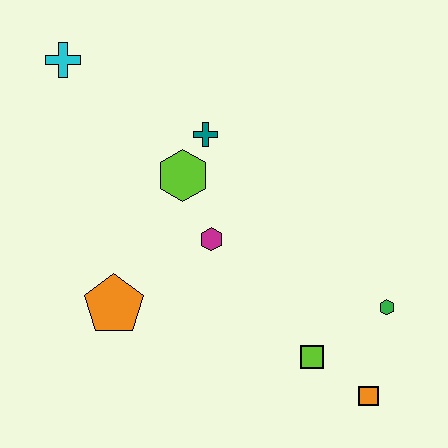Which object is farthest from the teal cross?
The orange square is farthest from the teal cross.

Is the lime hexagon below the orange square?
No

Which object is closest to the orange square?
The lime square is closest to the orange square.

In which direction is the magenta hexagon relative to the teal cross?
The magenta hexagon is below the teal cross.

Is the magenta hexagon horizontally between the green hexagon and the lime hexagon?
Yes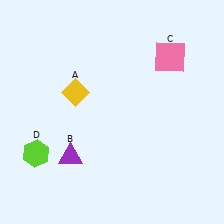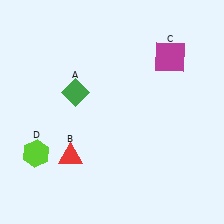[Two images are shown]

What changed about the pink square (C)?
In Image 1, C is pink. In Image 2, it changed to magenta.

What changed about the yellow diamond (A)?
In Image 1, A is yellow. In Image 2, it changed to green.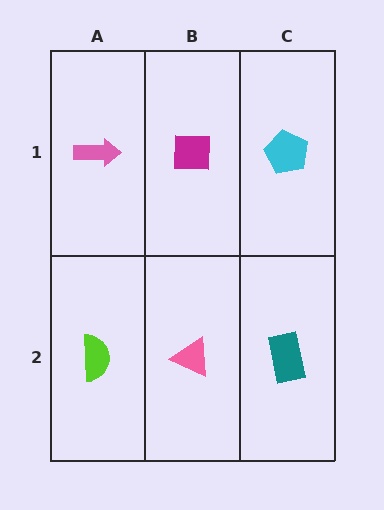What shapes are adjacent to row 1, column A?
A lime semicircle (row 2, column A), a magenta square (row 1, column B).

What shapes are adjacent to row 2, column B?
A magenta square (row 1, column B), a lime semicircle (row 2, column A), a teal rectangle (row 2, column C).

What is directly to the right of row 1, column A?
A magenta square.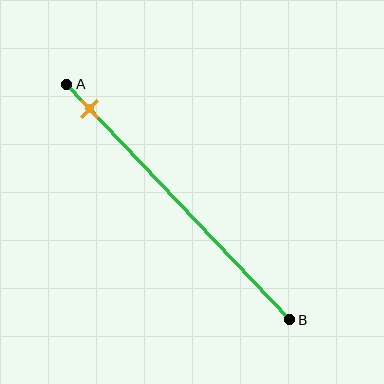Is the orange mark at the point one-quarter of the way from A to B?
No, the mark is at about 10% from A, not at the 25% one-quarter point.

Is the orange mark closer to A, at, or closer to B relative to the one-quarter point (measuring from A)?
The orange mark is closer to point A than the one-quarter point of segment AB.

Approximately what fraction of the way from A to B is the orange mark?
The orange mark is approximately 10% of the way from A to B.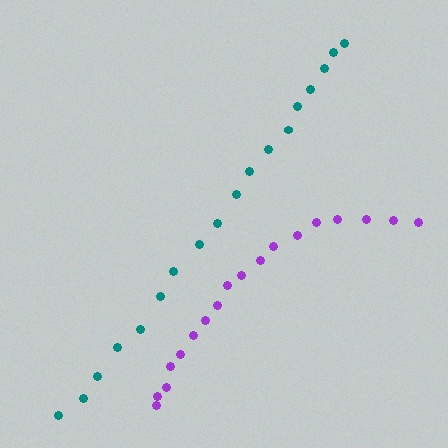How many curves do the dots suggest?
There are 2 distinct paths.